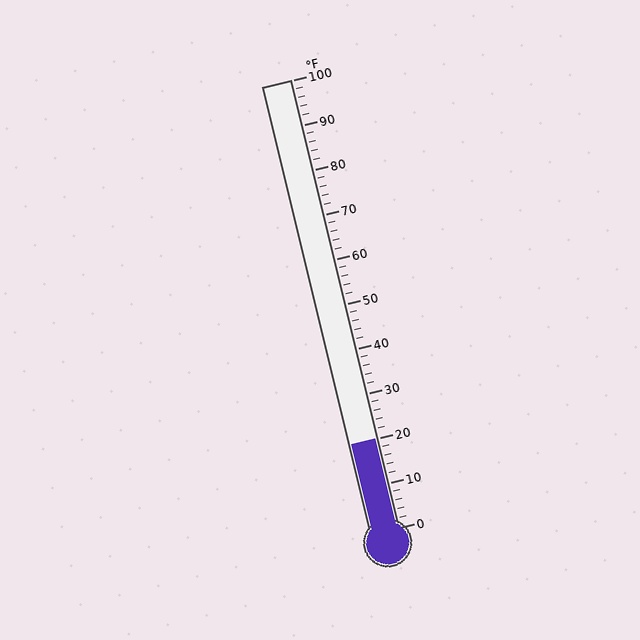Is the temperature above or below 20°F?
The temperature is at 20°F.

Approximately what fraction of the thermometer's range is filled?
The thermometer is filled to approximately 20% of its range.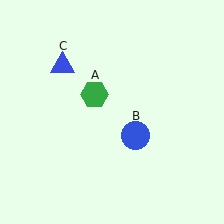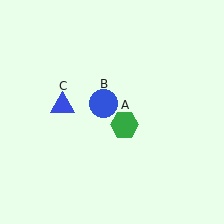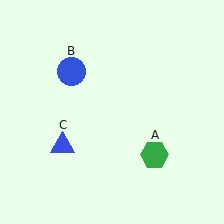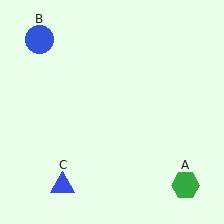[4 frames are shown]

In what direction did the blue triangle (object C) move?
The blue triangle (object C) moved down.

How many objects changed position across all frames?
3 objects changed position: green hexagon (object A), blue circle (object B), blue triangle (object C).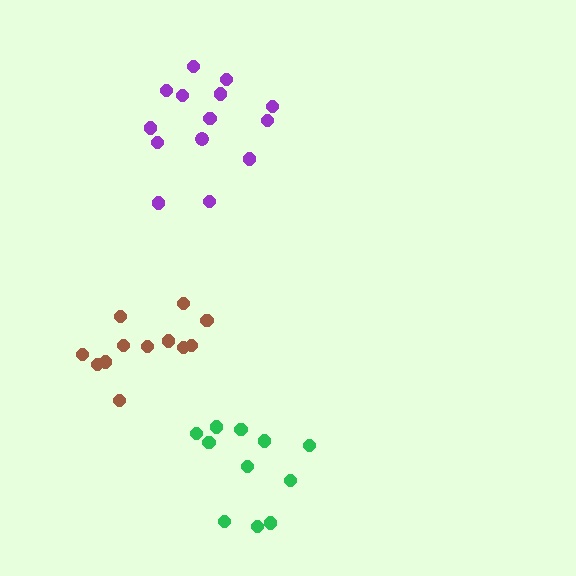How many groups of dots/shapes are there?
There are 3 groups.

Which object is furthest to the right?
The green cluster is rightmost.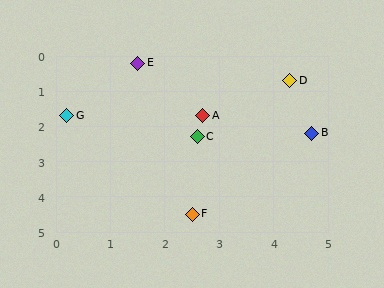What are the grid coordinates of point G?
Point G is at approximately (0.2, 1.7).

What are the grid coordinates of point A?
Point A is at approximately (2.7, 1.7).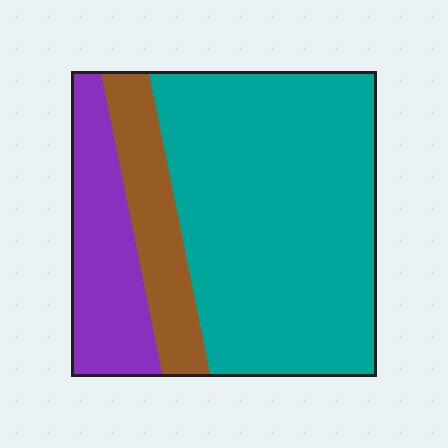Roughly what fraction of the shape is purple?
Purple covers around 20% of the shape.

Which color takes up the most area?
Teal, at roughly 65%.